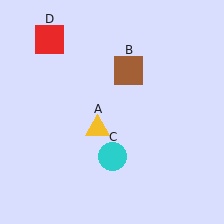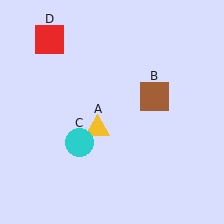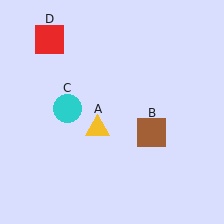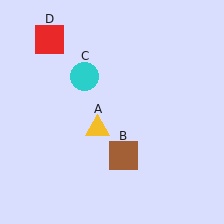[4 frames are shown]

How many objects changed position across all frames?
2 objects changed position: brown square (object B), cyan circle (object C).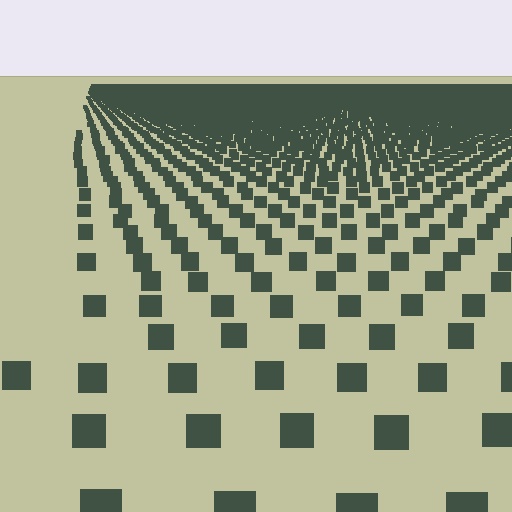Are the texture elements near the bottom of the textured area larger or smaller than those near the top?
Larger. Near the bottom, elements are closer to the viewer and appear at a bigger on-screen size.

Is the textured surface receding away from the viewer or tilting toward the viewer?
The surface is receding away from the viewer. Texture elements get smaller and denser toward the top.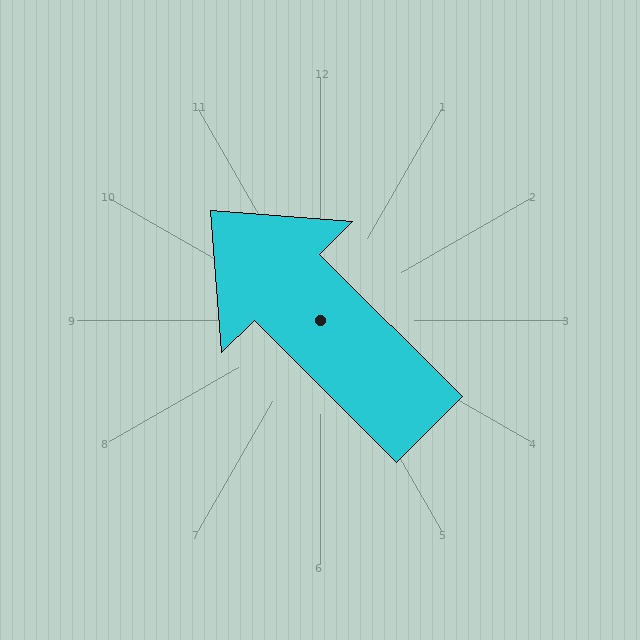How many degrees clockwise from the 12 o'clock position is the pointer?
Approximately 315 degrees.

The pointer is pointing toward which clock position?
Roughly 10 o'clock.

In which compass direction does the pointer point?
Northwest.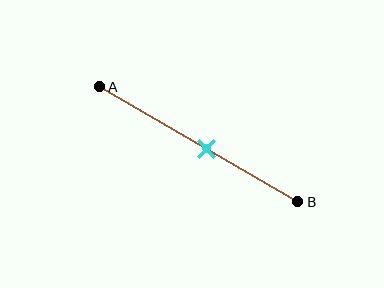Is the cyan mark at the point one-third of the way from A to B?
No, the mark is at about 55% from A, not at the 33% one-third point.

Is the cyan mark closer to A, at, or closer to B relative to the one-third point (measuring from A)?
The cyan mark is closer to point B than the one-third point of segment AB.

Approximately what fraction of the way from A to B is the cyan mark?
The cyan mark is approximately 55% of the way from A to B.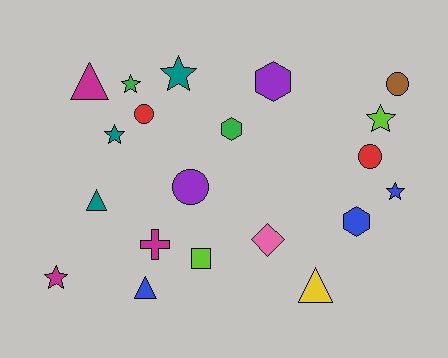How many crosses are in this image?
There is 1 cross.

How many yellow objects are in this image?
There is 1 yellow object.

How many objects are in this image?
There are 20 objects.